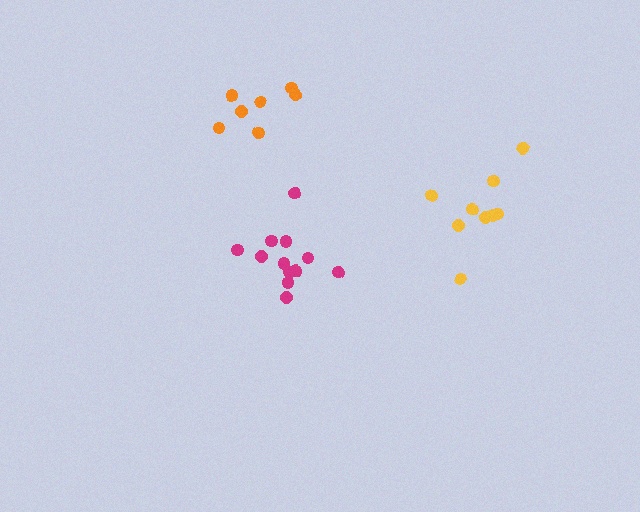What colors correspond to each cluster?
The clusters are colored: yellow, magenta, orange.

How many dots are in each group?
Group 1: 9 dots, Group 2: 12 dots, Group 3: 7 dots (28 total).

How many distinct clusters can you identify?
There are 3 distinct clusters.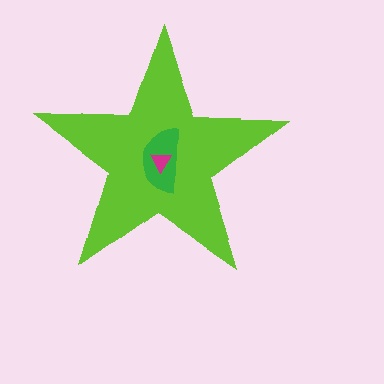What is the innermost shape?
The magenta triangle.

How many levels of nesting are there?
3.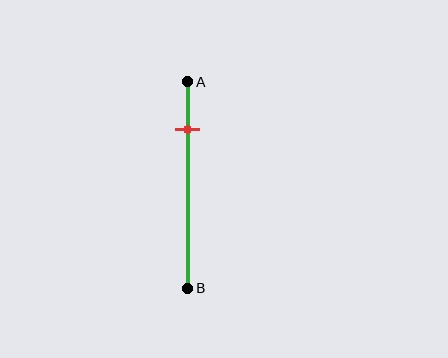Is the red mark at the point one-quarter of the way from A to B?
Yes, the mark is approximately at the one-quarter point.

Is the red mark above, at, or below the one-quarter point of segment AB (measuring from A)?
The red mark is approximately at the one-quarter point of segment AB.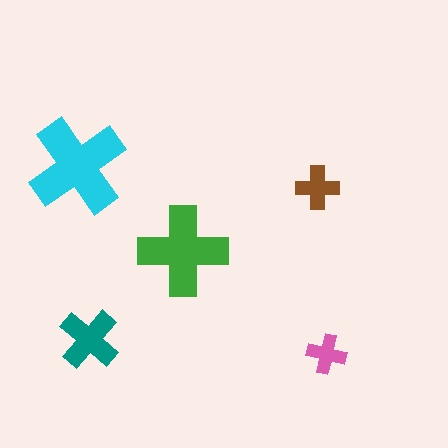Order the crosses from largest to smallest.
the cyan one, the green one, the teal one, the brown one, the pink one.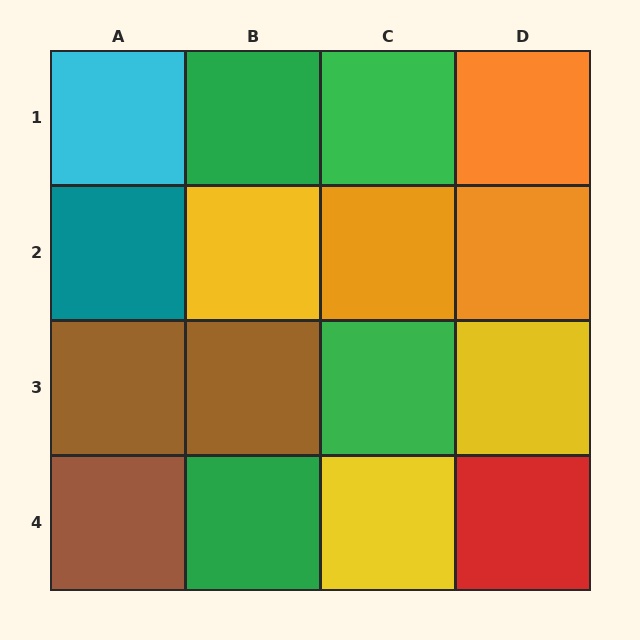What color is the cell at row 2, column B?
Yellow.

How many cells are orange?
3 cells are orange.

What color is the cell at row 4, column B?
Green.